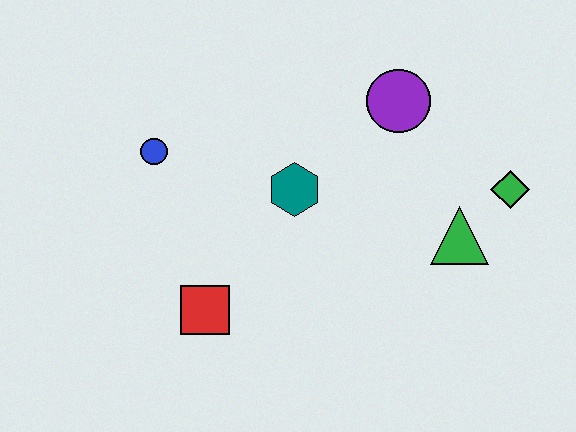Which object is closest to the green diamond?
The green triangle is closest to the green diamond.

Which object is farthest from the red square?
The green diamond is farthest from the red square.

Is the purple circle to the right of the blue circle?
Yes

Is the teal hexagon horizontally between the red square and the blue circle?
No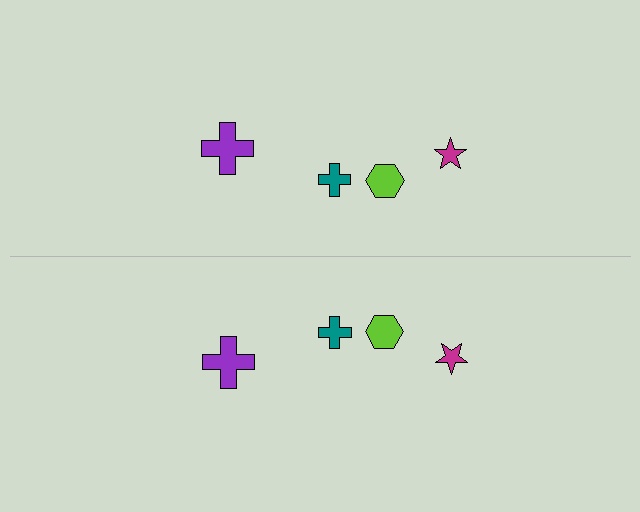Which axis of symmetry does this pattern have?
The pattern has a horizontal axis of symmetry running through the center of the image.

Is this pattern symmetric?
Yes, this pattern has bilateral (reflection) symmetry.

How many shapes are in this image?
There are 8 shapes in this image.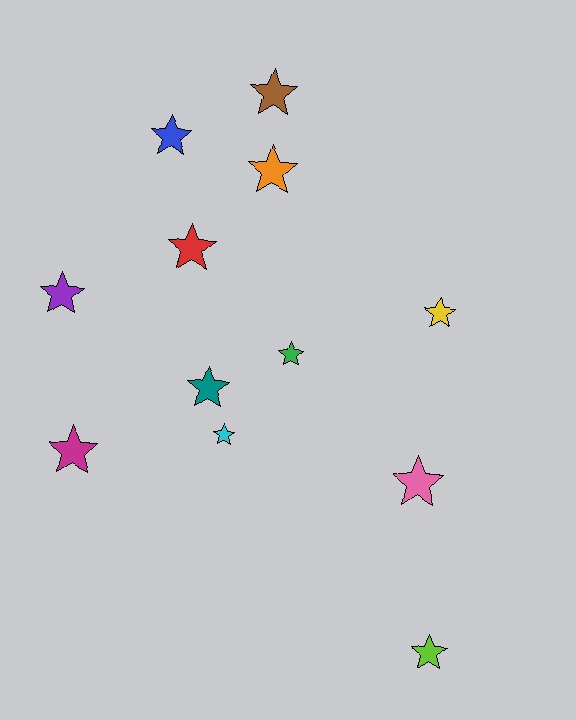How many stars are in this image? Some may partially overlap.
There are 12 stars.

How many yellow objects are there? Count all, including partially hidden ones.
There is 1 yellow object.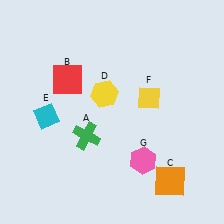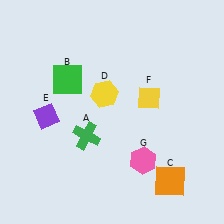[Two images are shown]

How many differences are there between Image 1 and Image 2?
There are 2 differences between the two images.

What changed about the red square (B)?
In Image 1, B is red. In Image 2, it changed to green.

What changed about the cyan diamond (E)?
In Image 1, E is cyan. In Image 2, it changed to purple.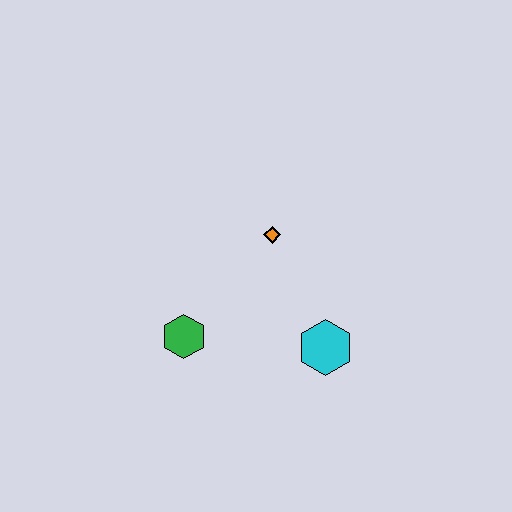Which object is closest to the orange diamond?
The cyan hexagon is closest to the orange diamond.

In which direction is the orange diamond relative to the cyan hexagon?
The orange diamond is above the cyan hexagon.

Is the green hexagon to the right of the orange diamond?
No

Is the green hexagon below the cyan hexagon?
No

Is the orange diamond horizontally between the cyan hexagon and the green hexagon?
Yes